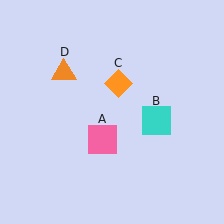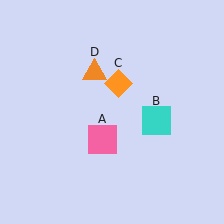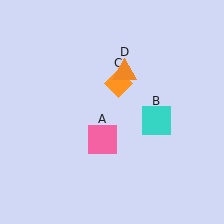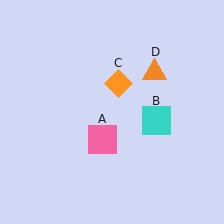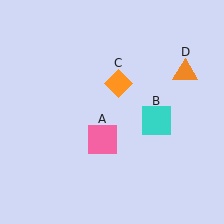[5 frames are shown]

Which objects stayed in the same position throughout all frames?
Pink square (object A) and cyan square (object B) and orange diamond (object C) remained stationary.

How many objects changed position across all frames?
1 object changed position: orange triangle (object D).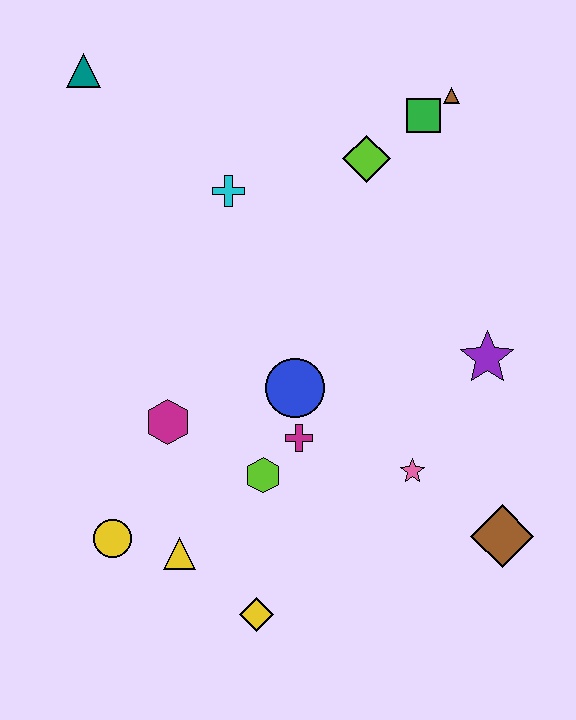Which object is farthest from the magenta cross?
The teal triangle is farthest from the magenta cross.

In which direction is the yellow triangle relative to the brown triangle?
The yellow triangle is below the brown triangle.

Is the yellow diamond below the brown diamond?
Yes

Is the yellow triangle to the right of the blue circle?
No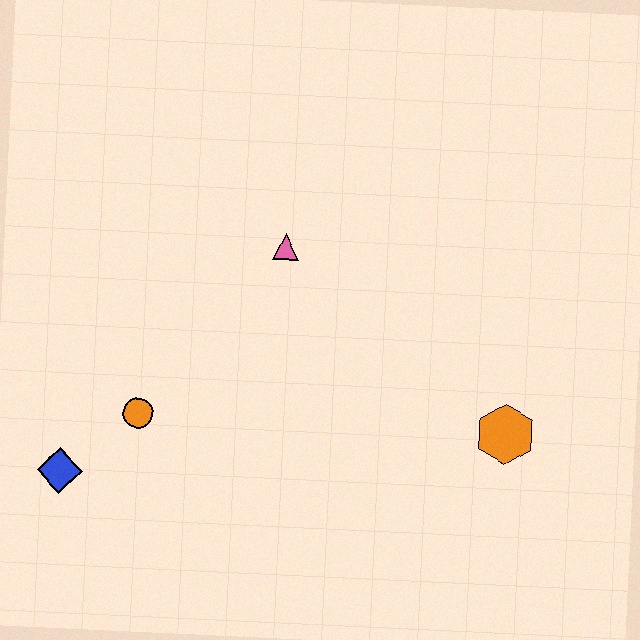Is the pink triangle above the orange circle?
Yes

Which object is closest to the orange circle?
The blue diamond is closest to the orange circle.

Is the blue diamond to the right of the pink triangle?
No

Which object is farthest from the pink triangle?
The blue diamond is farthest from the pink triangle.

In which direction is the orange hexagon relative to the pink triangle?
The orange hexagon is to the right of the pink triangle.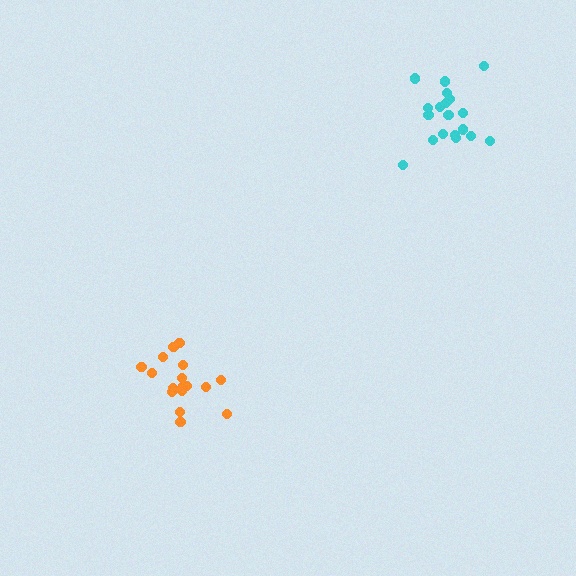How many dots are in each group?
Group 1: 17 dots, Group 2: 19 dots (36 total).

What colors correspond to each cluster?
The clusters are colored: orange, cyan.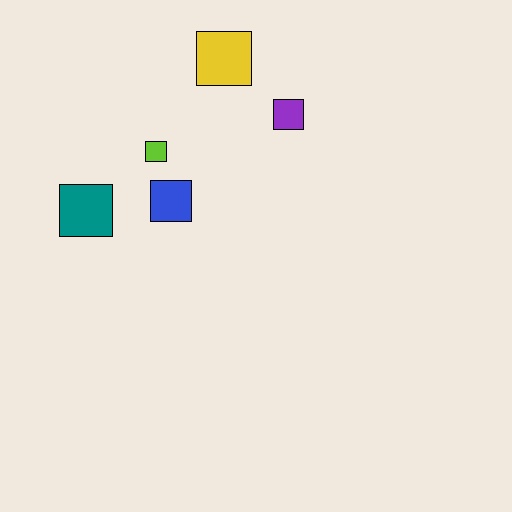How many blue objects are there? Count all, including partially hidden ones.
There is 1 blue object.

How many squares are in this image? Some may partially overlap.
There are 5 squares.